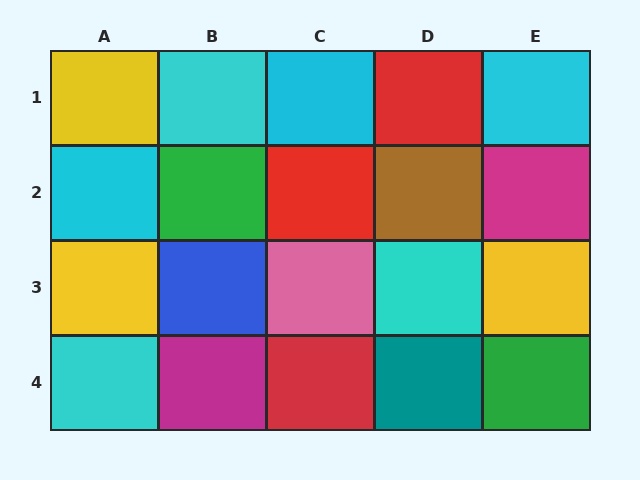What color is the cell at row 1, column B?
Cyan.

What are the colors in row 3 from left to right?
Yellow, blue, pink, cyan, yellow.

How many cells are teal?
1 cell is teal.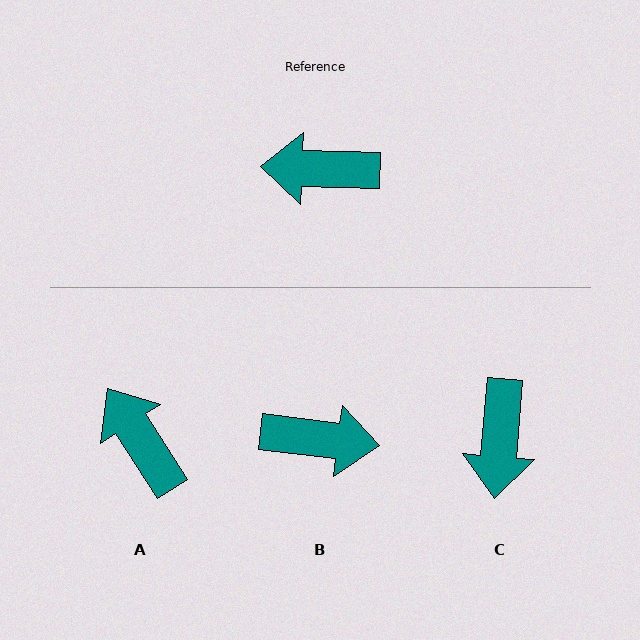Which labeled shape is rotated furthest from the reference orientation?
B, about 175 degrees away.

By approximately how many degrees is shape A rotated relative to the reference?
Approximately 55 degrees clockwise.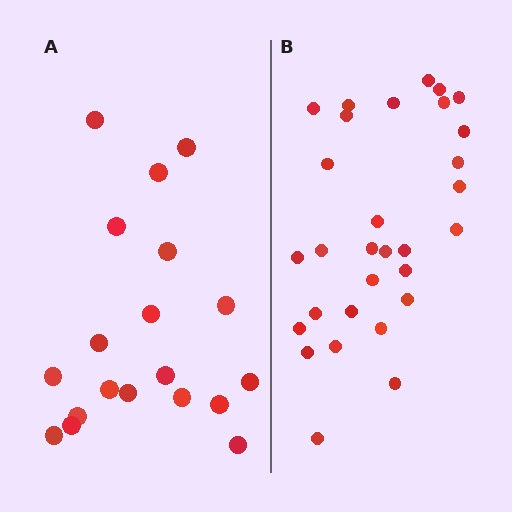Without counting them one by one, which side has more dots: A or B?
Region B (the right region) has more dots.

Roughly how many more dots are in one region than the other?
Region B has roughly 12 or so more dots than region A.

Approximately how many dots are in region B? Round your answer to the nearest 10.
About 30 dots.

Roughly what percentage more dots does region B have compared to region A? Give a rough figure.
About 60% more.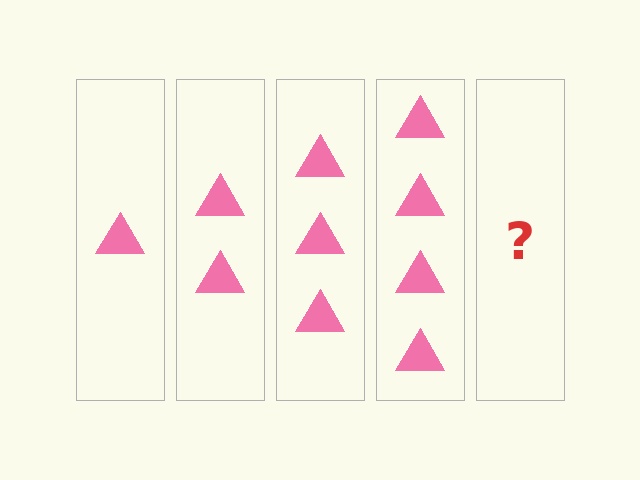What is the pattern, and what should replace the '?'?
The pattern is that each step adds one more triangle. The '?' should be 5 triangles.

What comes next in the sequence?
The next element should be 5 triangles.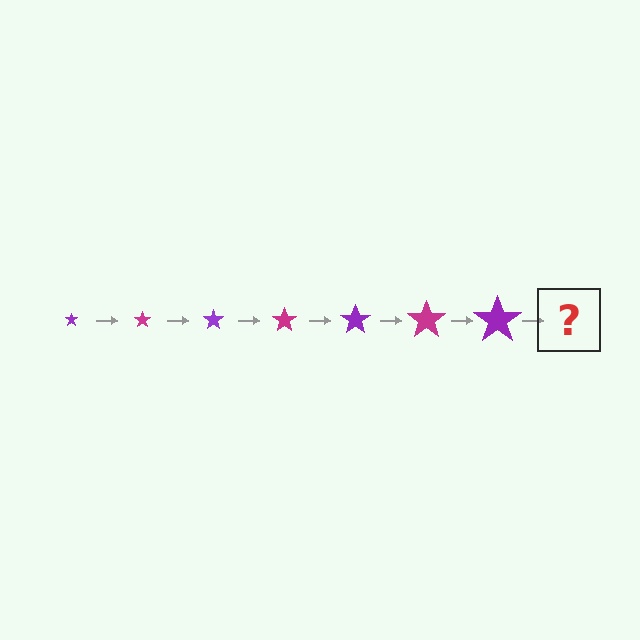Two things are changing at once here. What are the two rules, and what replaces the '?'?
The two rules are that the star grows larger each step and the color cycles through purple and magenta. The '?' should be a magenta star, larger than the previous one.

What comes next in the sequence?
The next element should be a magenta star, larger than the previous one.